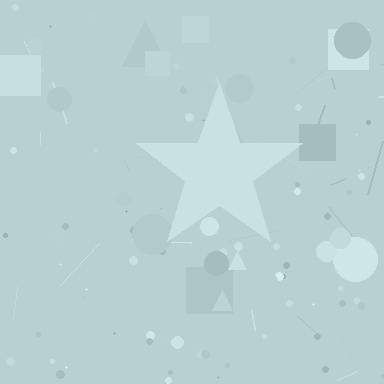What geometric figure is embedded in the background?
A star is embedded in the background.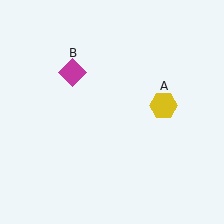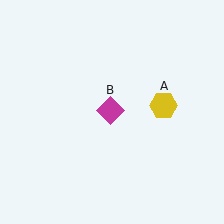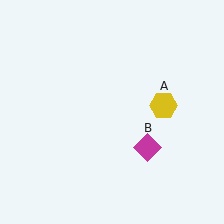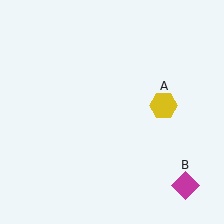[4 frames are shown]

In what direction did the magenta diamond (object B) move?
The magenta diamond (object B) moved down and to the right.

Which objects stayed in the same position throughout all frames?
Yellow hexagon (object A) remained stationary.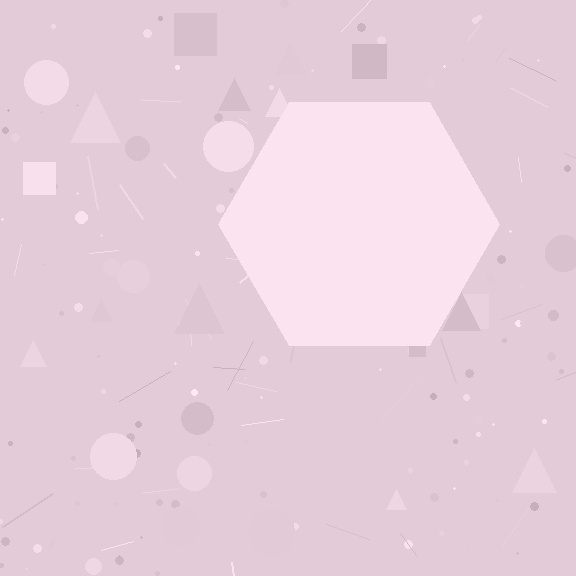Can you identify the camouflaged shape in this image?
The camouflaged shape is a hexagon.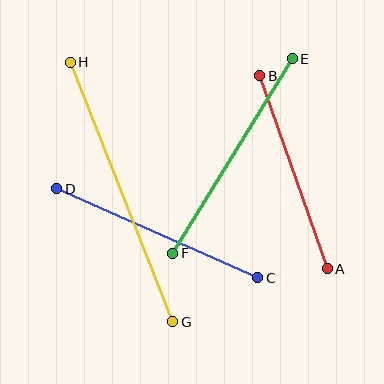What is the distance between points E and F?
The distance is approximately 228 pixels.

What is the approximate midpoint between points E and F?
The midpoint is at approximately (233, 156) pixels.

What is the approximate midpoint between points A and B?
The midpoint is at approximately (293, 172) pixels.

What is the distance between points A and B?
The distance is approximately 204 pixels.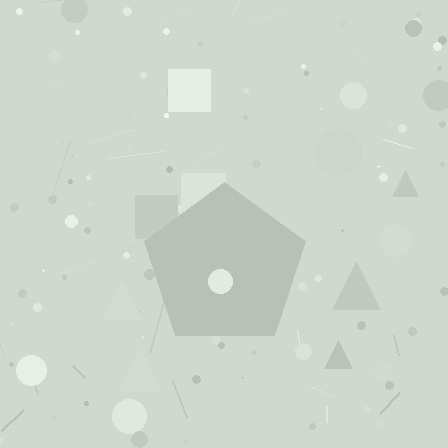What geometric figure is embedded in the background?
A pentagon is embedded in the background.